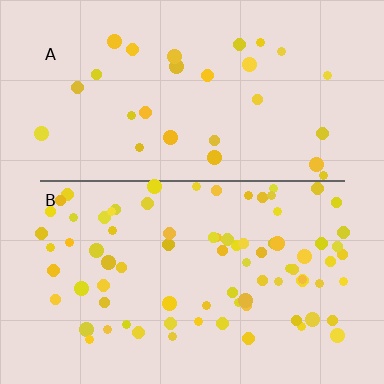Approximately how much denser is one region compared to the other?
Approximately 2.9× — region B over region A.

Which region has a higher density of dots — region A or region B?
B (the bottom).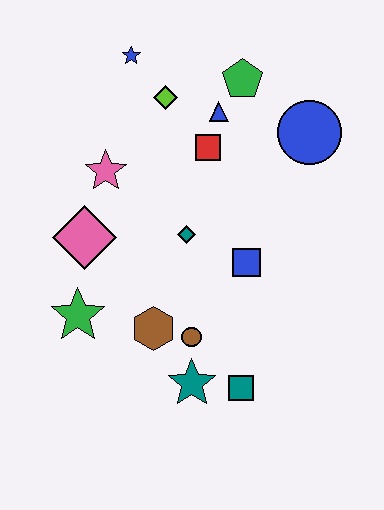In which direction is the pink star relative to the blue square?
The pink star is to the left of the blue square.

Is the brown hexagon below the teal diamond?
Yes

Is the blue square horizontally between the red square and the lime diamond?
No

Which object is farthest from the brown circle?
The blue star is farthest from the brown circle.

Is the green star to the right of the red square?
No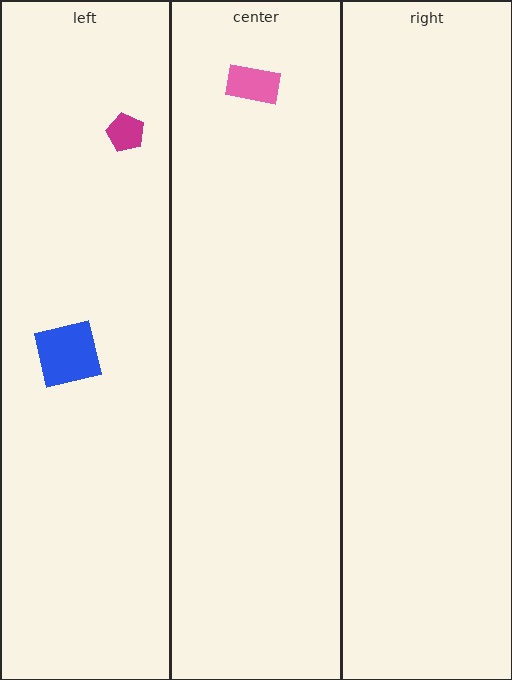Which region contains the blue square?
The left region.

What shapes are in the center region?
The pink rectangle.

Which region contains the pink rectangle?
The center region.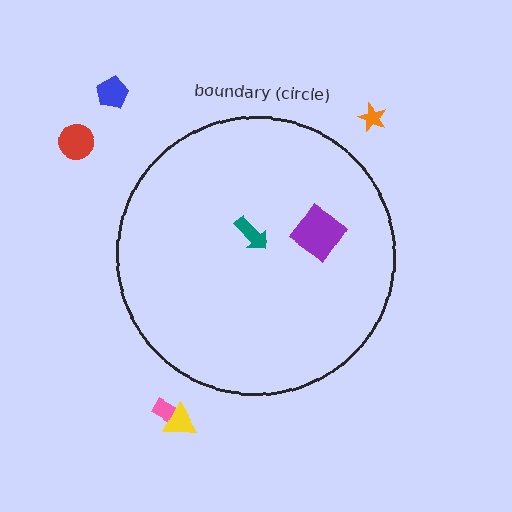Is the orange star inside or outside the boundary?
Outside.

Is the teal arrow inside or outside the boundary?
Inside.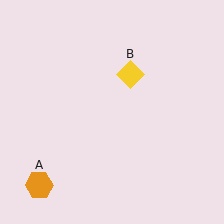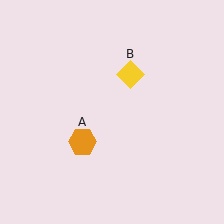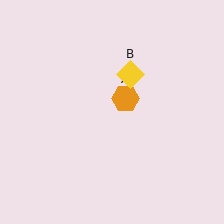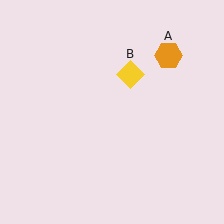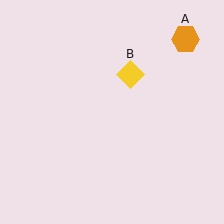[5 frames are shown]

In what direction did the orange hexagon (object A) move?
The orange hexagon (object A) moved up and to the right.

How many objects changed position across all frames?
1 object changed position: orange hexagon (object A).